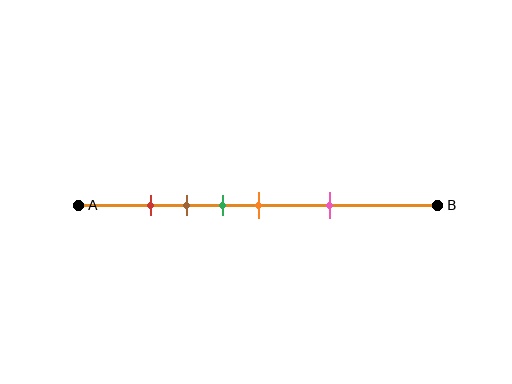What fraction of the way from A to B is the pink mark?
The pink mark is approximately 70% (0.7) of the way from A to B.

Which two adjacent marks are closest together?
The red and brown marks are the closest adjacent pair.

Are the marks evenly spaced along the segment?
No, the marks are not evenly spaced.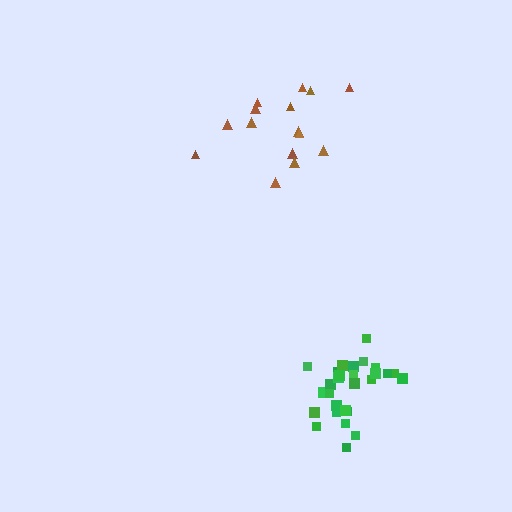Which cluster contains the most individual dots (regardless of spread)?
Green (28).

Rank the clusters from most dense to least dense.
green, brown.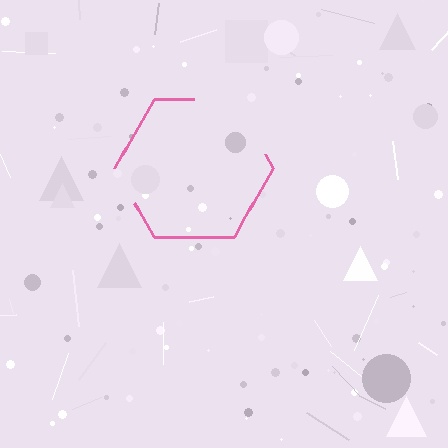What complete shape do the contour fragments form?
The contour fragments form a hexagon.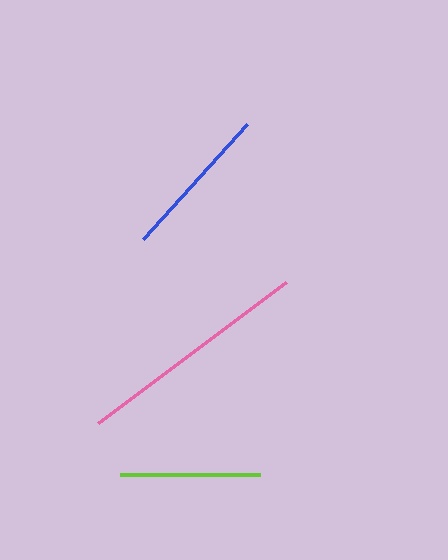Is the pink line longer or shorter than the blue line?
The pink line is longer than the blue line.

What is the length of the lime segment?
The lime segment is approximately 140 pixels long.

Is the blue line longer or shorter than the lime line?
The blue line is longer than the lime line.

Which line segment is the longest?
The pink line is the longest at approximately 235 pixels.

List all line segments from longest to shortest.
From longest to shortest: pink, blue, lime.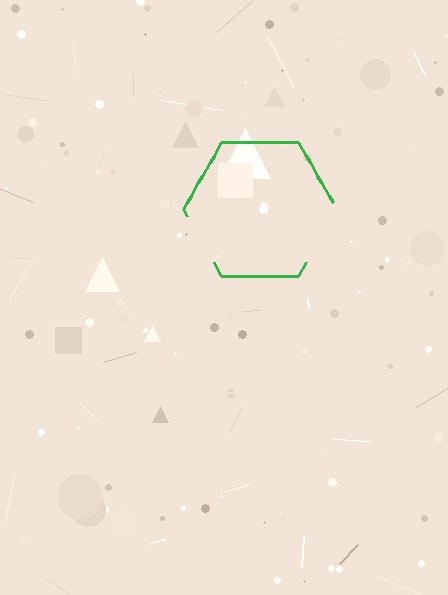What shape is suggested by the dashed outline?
The dashed outline suggests a hexagon.